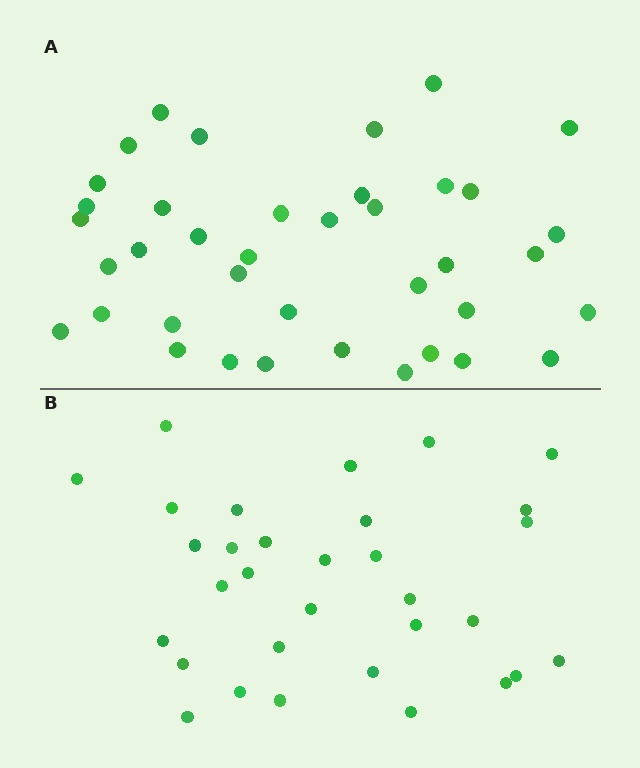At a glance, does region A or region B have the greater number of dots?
Region A (the top region) has more dots.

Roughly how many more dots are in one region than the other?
Region A has roughly 8 or so more dots than region B.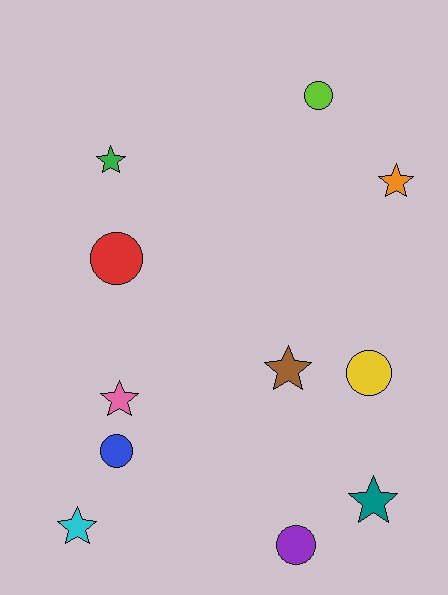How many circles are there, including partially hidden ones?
There are 5 circles.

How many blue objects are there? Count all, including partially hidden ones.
There is 1 blue object.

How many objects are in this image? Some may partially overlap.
There are 11 objects.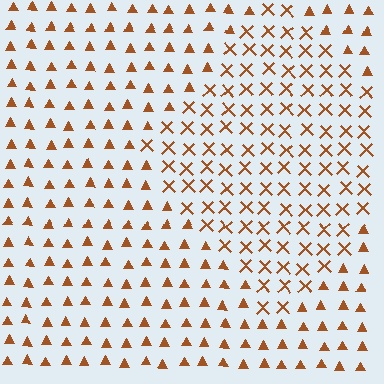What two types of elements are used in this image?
The image uses X marks inside the diamond region and triangles outside it.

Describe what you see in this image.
The image is filled with small brown elements arranged in a uniform grid. A diamond-shaped region contains X marks, while the surrounding area contains triangles. The boundary is defined purely by the change in element shape.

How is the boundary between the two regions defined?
The boundary is defined by a change in element shape: X marks inside vs. triangles outside. All elements share the same color and spacing.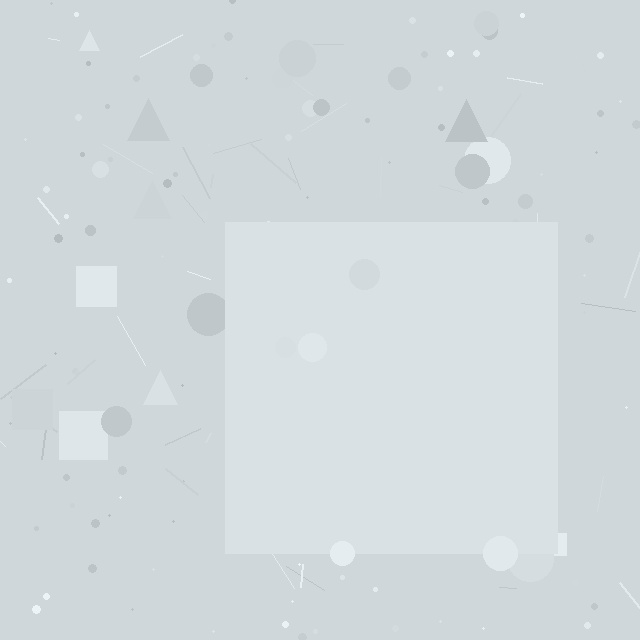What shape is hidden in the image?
A square is hidden in the image.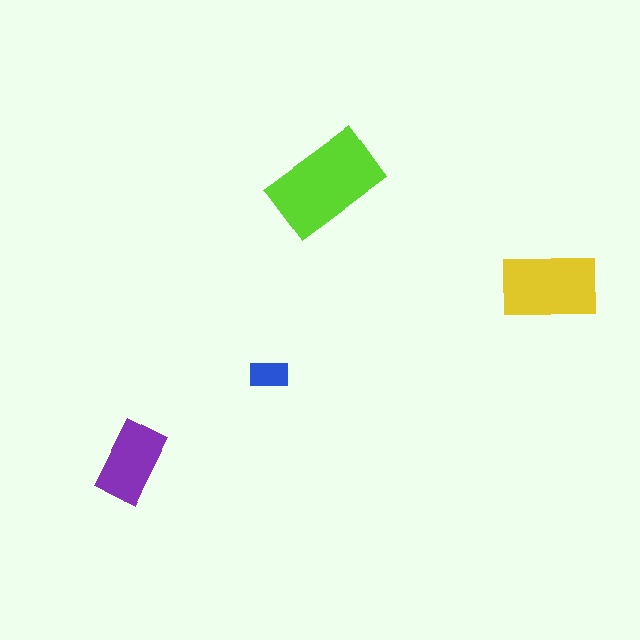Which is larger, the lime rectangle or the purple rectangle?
The lime one.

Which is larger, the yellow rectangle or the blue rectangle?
The yellow one.